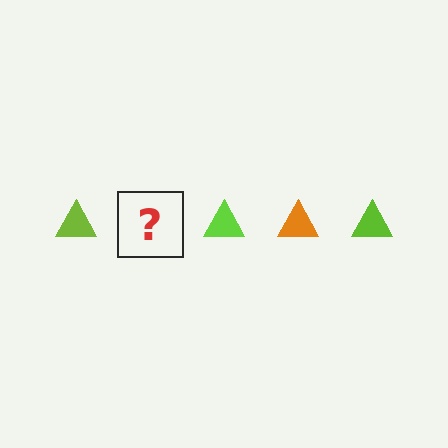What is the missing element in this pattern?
The missing element is an orange triangle.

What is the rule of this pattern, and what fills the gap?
The rule is that the pattern cycles through lime, orange triangles. The gap should be filled with an orange triangle.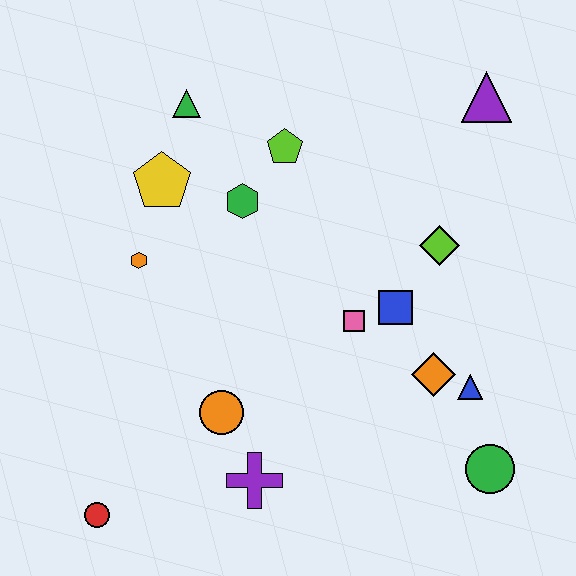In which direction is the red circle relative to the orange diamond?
The red circle is to the left of the orange diamond.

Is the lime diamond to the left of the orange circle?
No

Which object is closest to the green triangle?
The yellow pentagon is closest to the green triangle.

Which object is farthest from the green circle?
The green triangle is farthest from the green circle.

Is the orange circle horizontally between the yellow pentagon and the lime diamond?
Yes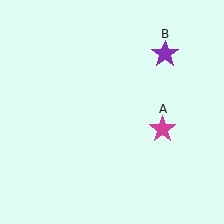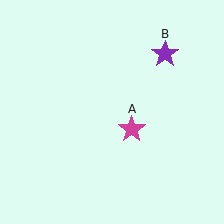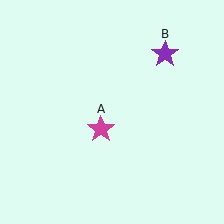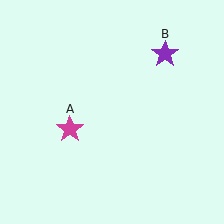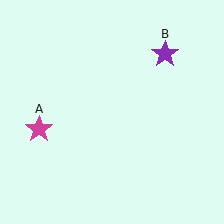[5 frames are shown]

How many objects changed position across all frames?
1 object changed position: magenta star (object A).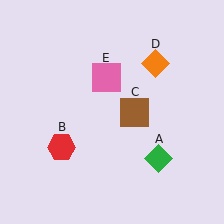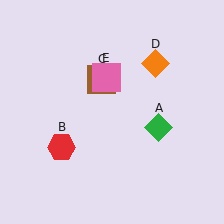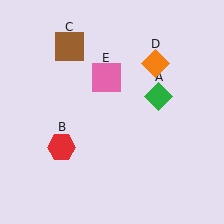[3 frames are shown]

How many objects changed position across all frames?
2 objects changed position: green diamond (object A), brown square (object C).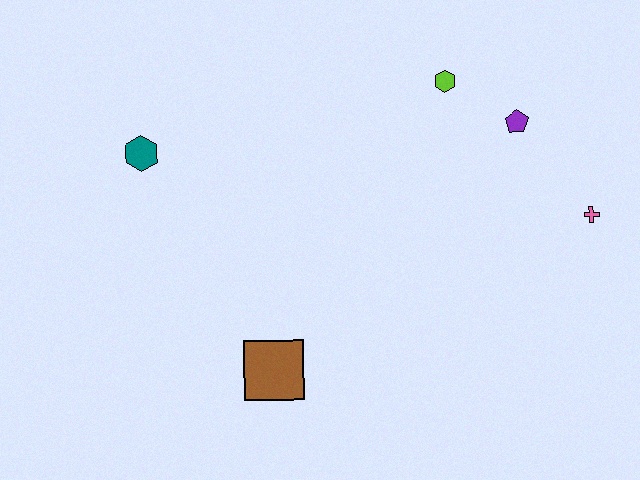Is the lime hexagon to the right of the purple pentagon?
No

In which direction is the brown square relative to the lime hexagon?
The brown square is below the lime hexagon.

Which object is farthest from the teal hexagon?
The pink cross is farthest from the teal hexagon.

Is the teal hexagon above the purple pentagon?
No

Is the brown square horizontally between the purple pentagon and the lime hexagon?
No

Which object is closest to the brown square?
The teal hexagon is closest to the brown square.